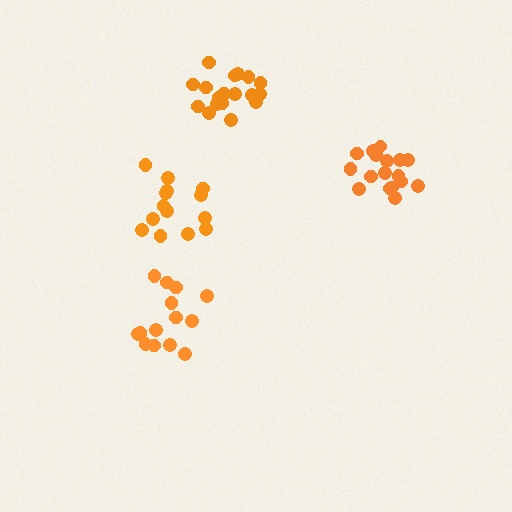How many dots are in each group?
Group 1: 14 dots, Group 2: 19 dots, Group 3: 17 dots, Group 4: 14 dots (64 total).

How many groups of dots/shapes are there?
There are 4 groups.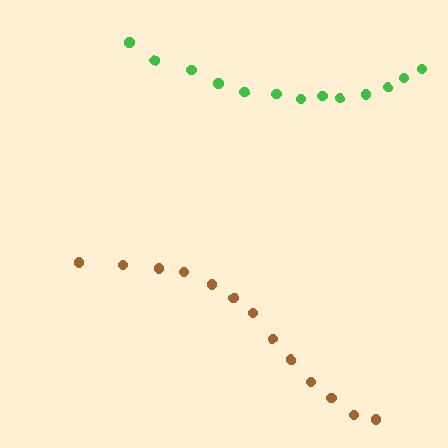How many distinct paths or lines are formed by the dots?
There are 2 distinct paths.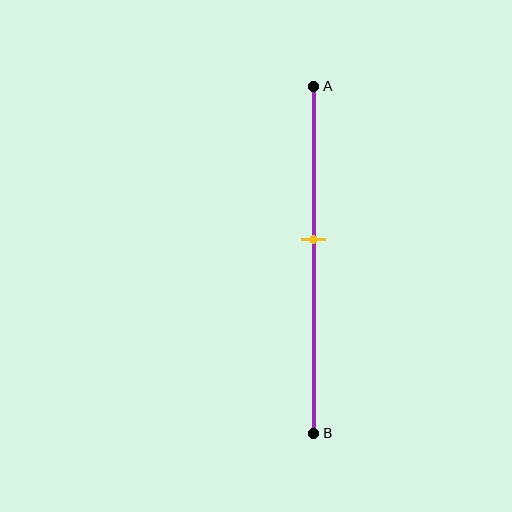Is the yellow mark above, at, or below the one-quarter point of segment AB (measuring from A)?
The yellow mark is below the one-quarter point of segment AB.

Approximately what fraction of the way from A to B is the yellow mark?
The yellow mark is approximately 45% of the way from A to B.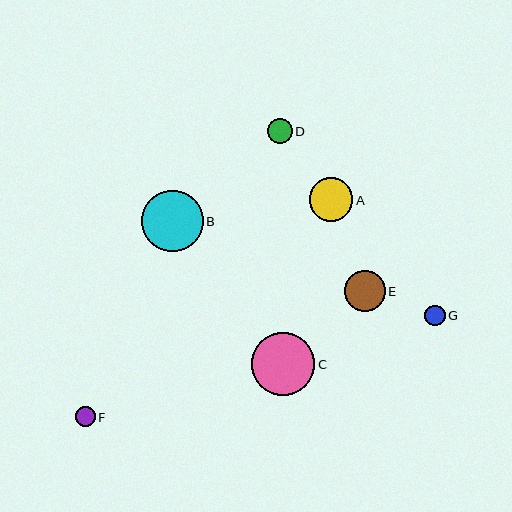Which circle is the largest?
Circle C is the largest with a size of approximately 63 pixels.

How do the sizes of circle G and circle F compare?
Circle G and circle F are approximately the same size.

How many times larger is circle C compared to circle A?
Circle C is approximately 1.4 times the size of circle A.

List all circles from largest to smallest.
From largest to smallest: C, B, A, E, D, G, F.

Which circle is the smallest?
Circle F is the smallest with a size of approximately 20 pixels.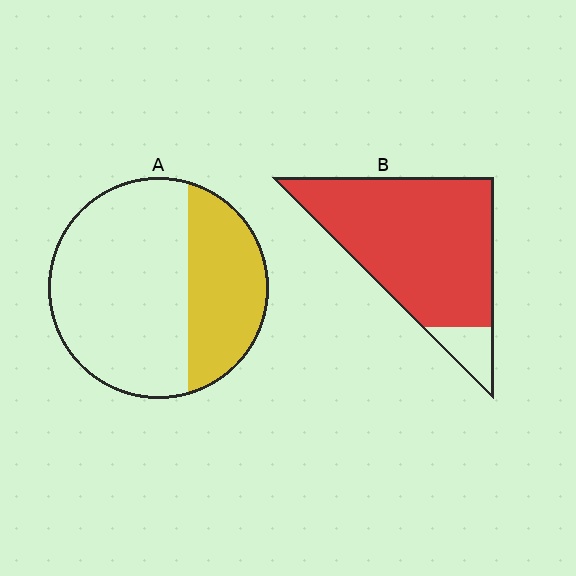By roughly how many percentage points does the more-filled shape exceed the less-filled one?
By roughly 55 percentage points (B over A).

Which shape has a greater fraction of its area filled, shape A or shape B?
Shape B.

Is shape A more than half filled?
No.